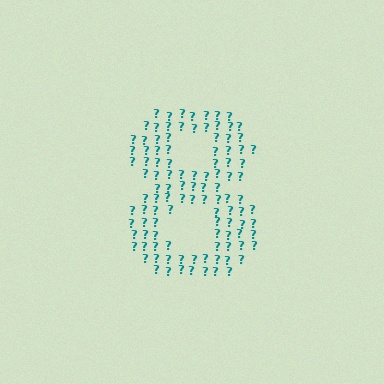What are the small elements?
The small elements are question marks.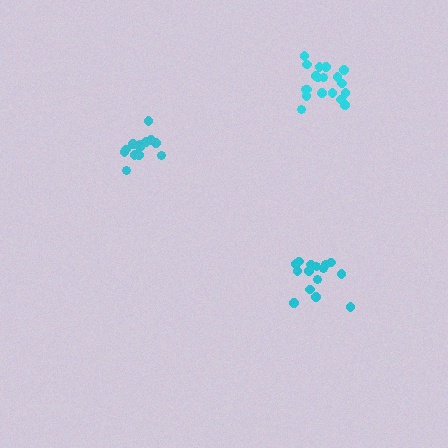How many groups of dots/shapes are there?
There are 3 groups.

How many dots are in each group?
Group 1: 19 dots, Group 2: 14 dots, Group 3: 15 dots (48 total).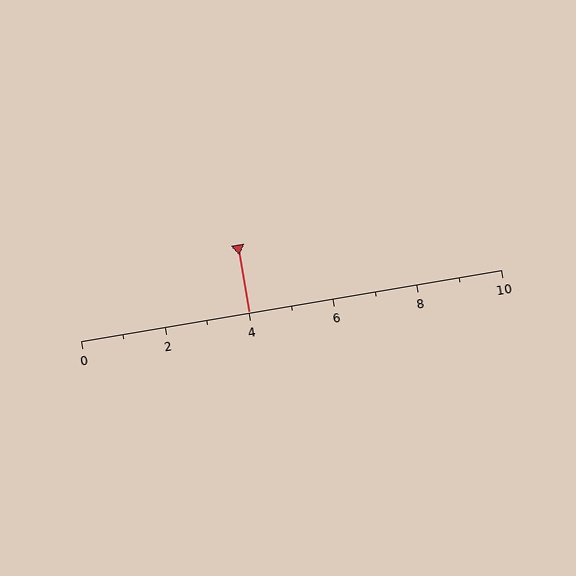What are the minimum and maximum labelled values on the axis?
The axis runs from 0 to 10.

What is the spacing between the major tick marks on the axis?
The major ticks are spaced 2 apart.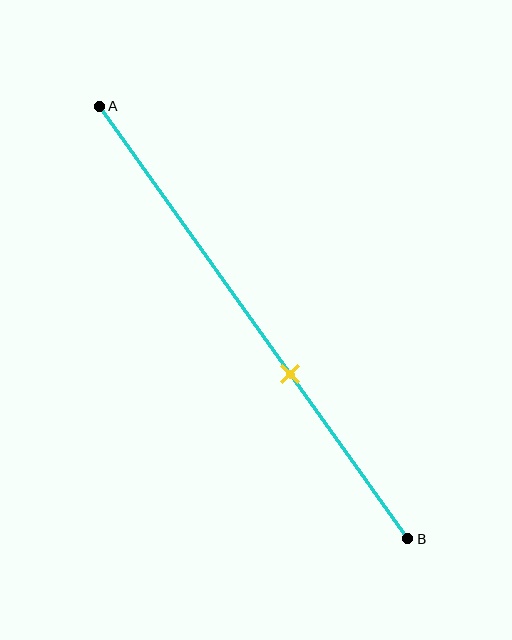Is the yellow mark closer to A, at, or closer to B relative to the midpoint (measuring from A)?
The yellow mark is closer to point B than the midpoint of segment AB.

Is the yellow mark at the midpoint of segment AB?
No, the mark is at about 60% from A, not at the 50% midpoint.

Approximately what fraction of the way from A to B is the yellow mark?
The yellow mark is approximately 60% of the way from A to B.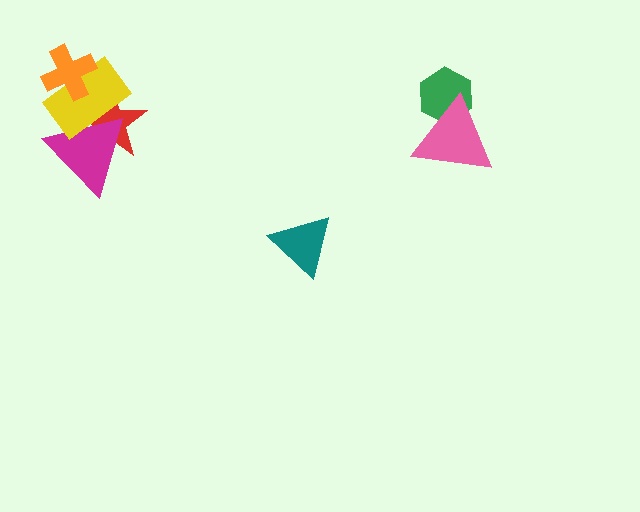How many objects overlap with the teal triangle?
0 objects overlap with the teal triangle.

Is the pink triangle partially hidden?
No, no other shape covers it.